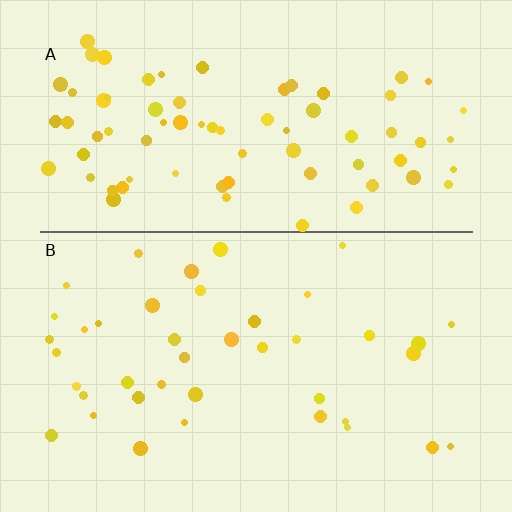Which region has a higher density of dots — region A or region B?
A (the top).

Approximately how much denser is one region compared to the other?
Approximately 1.9× — region A over region B.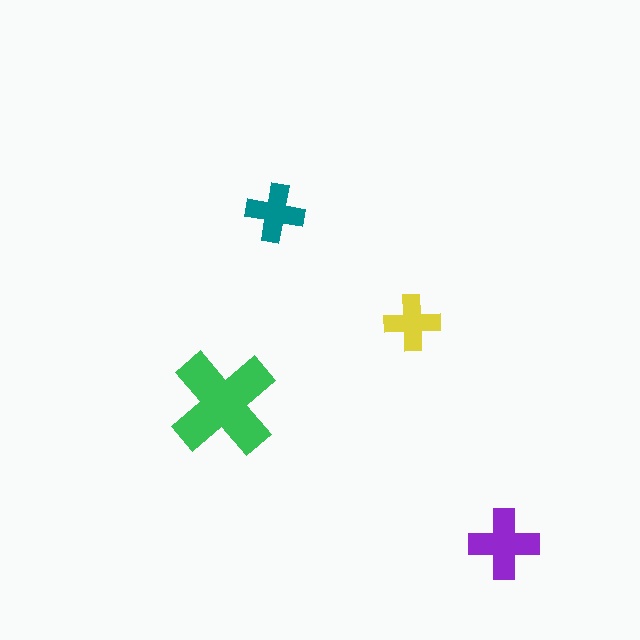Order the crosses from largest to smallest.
the green one, the purple one, the teal one, the yellow one.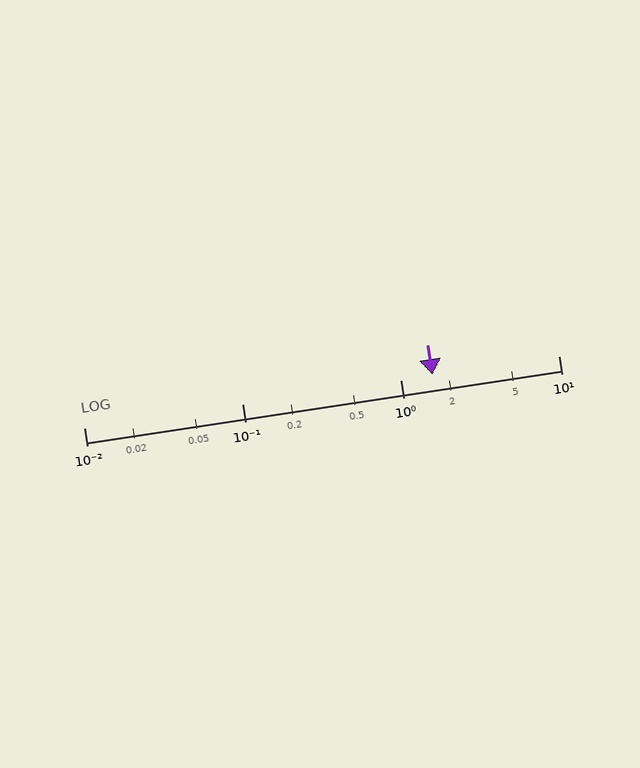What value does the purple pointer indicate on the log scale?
The pointer indicates approximately 1.6.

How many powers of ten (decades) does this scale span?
The scale spans 3 decades, from 0.01 to 10.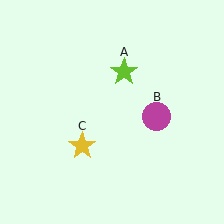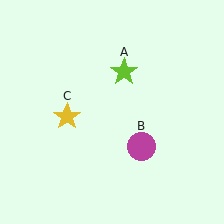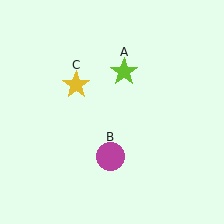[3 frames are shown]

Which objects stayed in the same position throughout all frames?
Lime star (object A) remained stationary.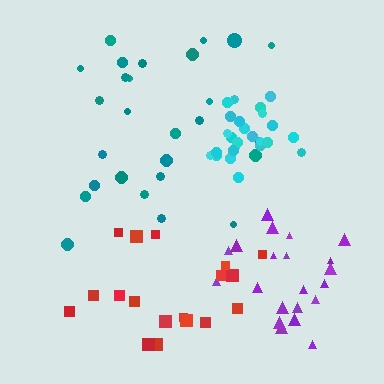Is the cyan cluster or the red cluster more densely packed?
Cyan.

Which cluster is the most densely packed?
Cyan.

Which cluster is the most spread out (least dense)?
Teal.